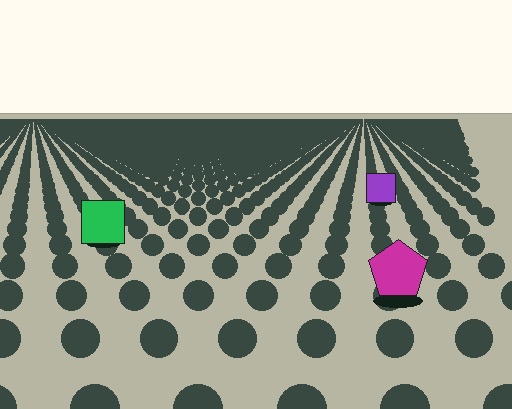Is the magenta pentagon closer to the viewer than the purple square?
Yes. The magenta pentagon is closer — you can tell from the texture gradient: the ground texture is coarser near it.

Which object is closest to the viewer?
The magenta pentagon is closest. The texture marks near it are larger and more spread out.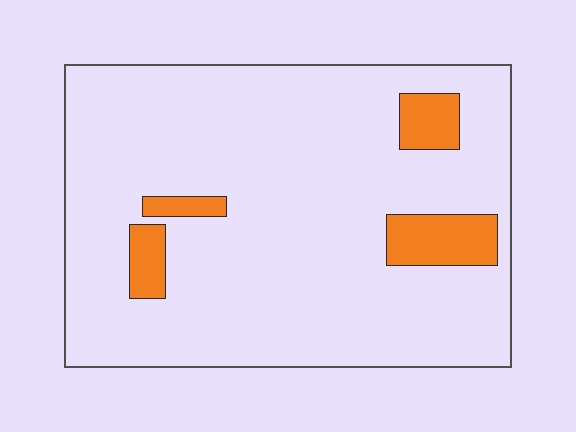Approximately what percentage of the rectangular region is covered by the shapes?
Approximately 10%.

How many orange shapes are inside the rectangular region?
4.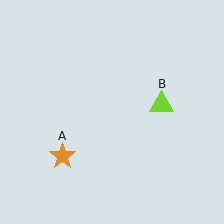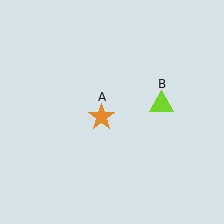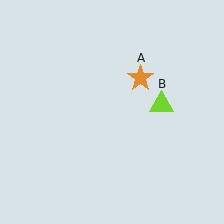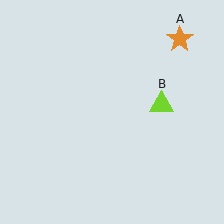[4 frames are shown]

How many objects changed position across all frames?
1 object changed position: orange star (object A).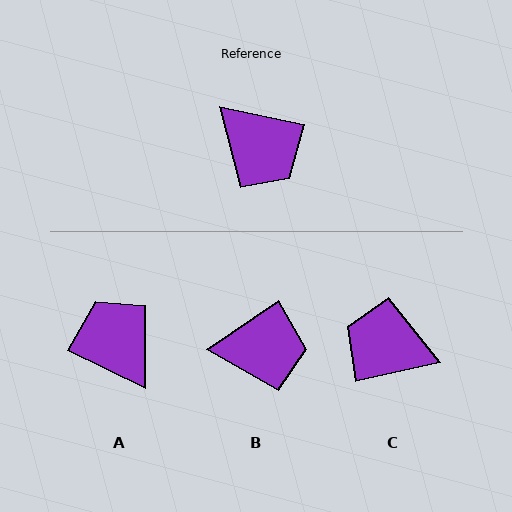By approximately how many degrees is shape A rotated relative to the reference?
Approximately 166 degrees counter-clockwise.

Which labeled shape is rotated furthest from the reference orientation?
A, about 166 degrees away.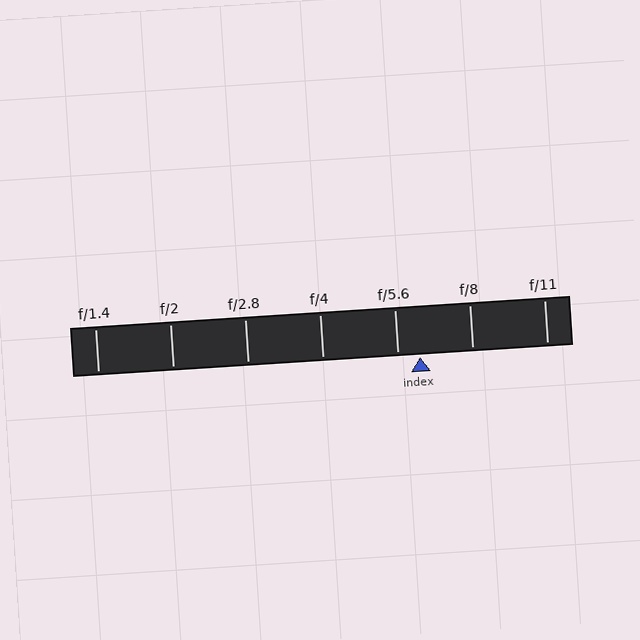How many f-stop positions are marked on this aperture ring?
There are 7 f-stop positions marked.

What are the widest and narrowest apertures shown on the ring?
The widest aperture shown is f/1.4 and the narrowest is f/11.